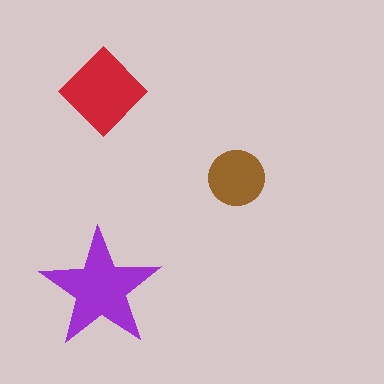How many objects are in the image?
There are 3 objects in the image.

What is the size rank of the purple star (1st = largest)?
1st.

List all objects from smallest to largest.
The brown circle, the red diamond, the purple star.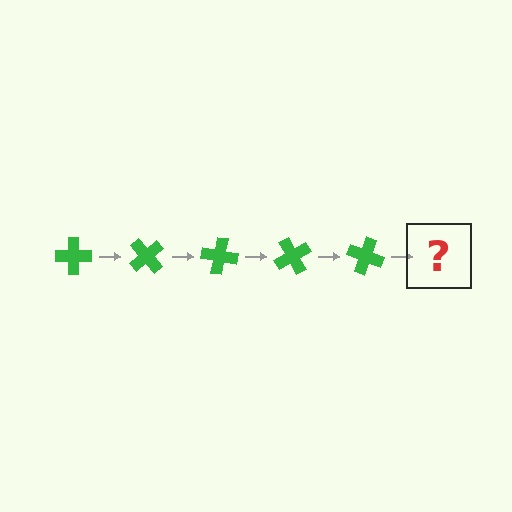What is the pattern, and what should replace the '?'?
The pattern is that the cross rotates 50 degrees each step. The '?' should be a green cross rotated 250 degrees.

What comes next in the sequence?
The next element should be a green cross rotated 250 degrees.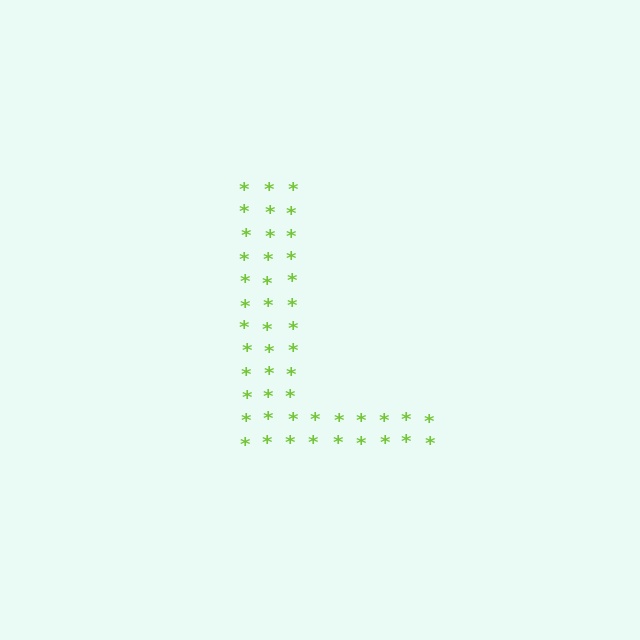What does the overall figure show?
The overall figure shows the letter L.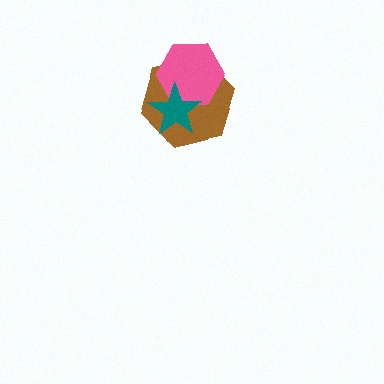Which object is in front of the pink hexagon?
The teal star is in front of the pink hexagon.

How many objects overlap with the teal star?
2 objects overlap with the teal star.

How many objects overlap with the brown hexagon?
2 objects overlap with the brown hexagon.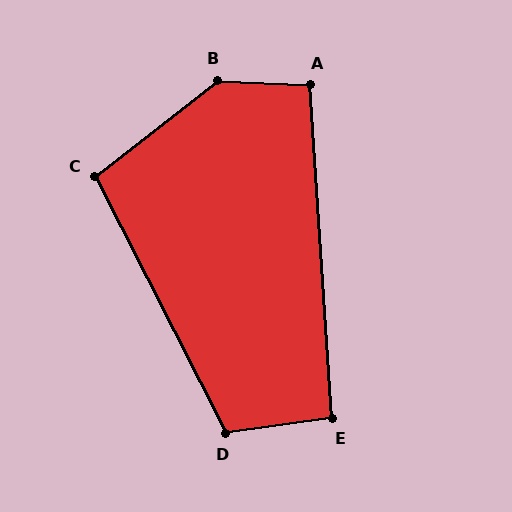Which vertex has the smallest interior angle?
E, at approximately 94 degrees.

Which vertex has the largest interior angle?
B, at approximately 139 degrees.